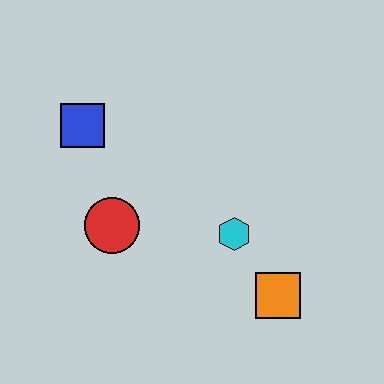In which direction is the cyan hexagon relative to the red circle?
The cyan hexagon is to the right of the red circle.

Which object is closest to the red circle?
The blue square is closest to the red circle.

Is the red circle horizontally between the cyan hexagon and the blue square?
Yes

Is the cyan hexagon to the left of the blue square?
No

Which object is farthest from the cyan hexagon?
The blue square is farthest from the cyan hexagon.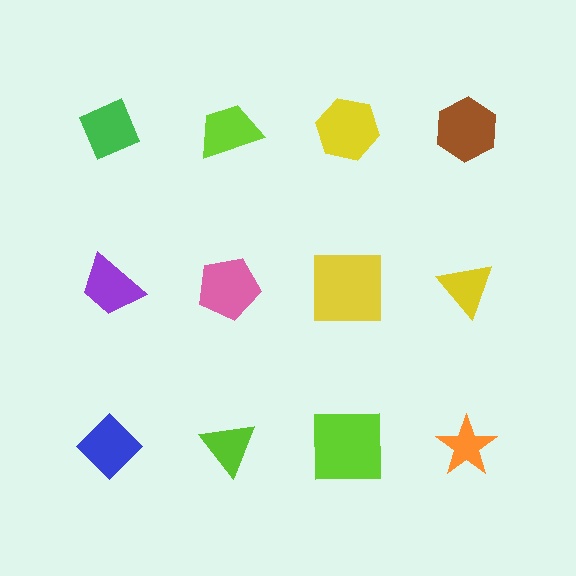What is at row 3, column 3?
A lime square.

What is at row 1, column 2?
A lime trapezoid.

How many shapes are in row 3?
4 shapes.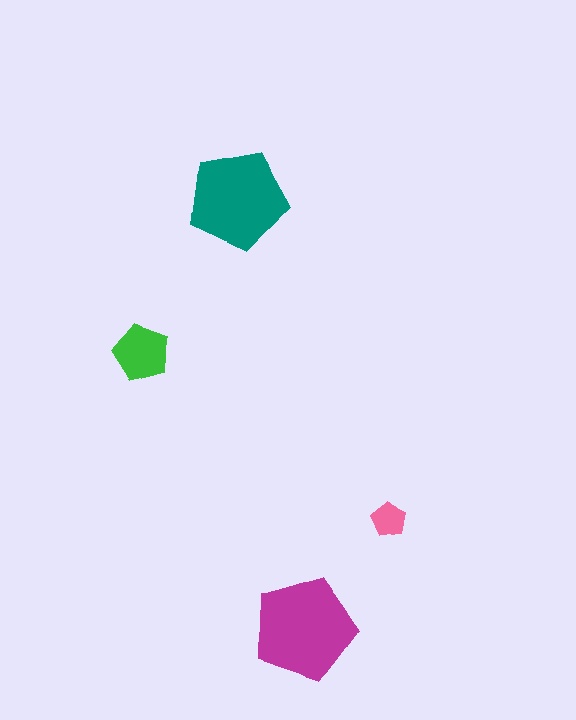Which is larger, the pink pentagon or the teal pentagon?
The teal one.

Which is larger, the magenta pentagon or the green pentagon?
The magenta one.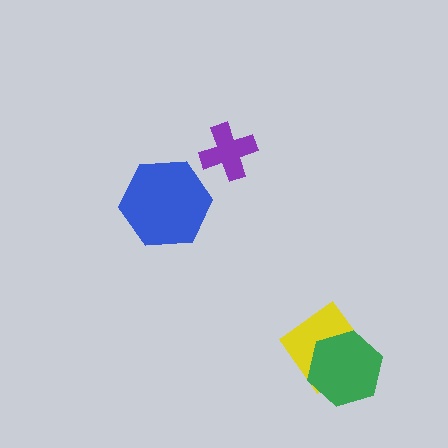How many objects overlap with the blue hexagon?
0 objects overlap with the blue hexagon.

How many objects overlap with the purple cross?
0 objects overlap with the purple cross.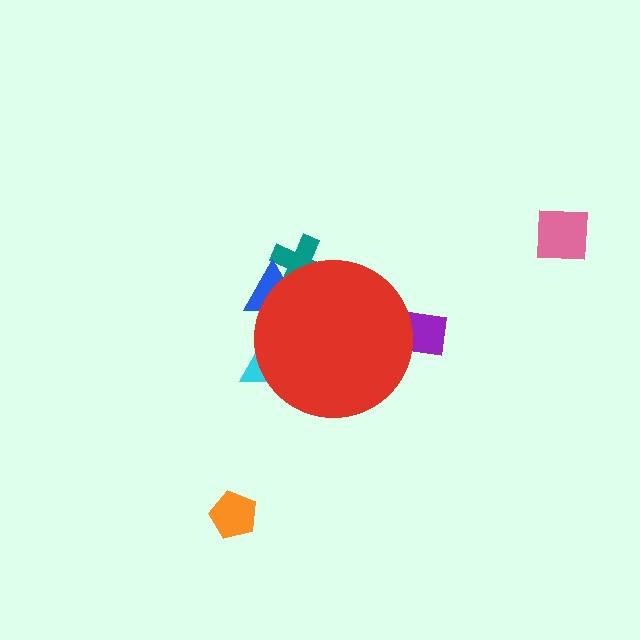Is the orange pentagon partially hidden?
No, the orange pentagon is fully visible.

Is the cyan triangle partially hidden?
Yes, the cyan triangle is partially hidden behind the red circle.